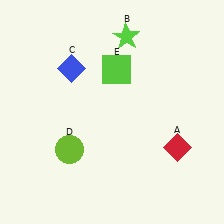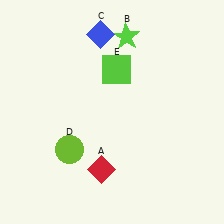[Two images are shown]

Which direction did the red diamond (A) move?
The red diamond (A) moved left.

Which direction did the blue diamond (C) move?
The blue diamond (C) moved up.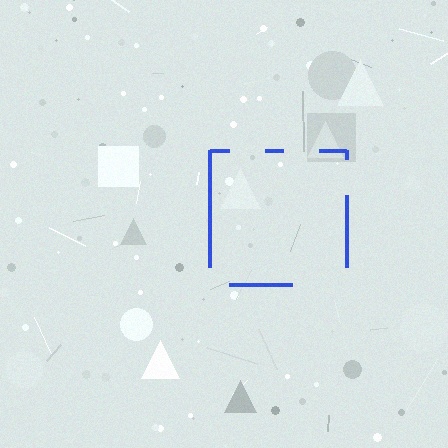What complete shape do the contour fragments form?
The contour fragments form a square.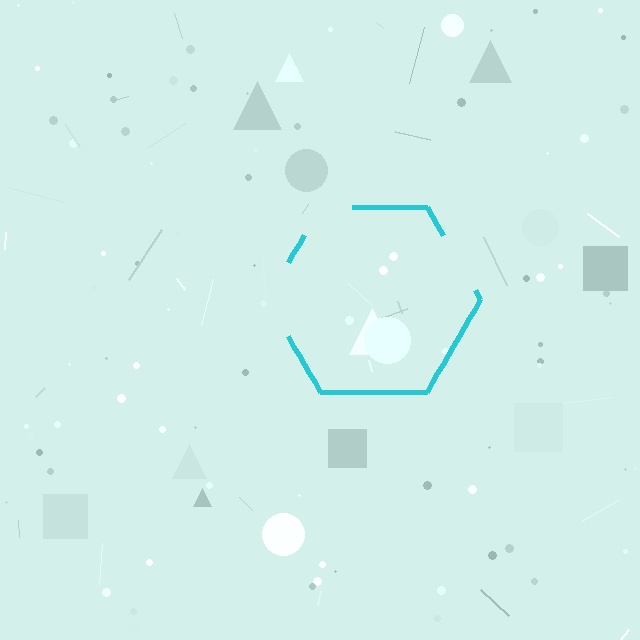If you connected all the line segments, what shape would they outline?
They would outline a hexagon.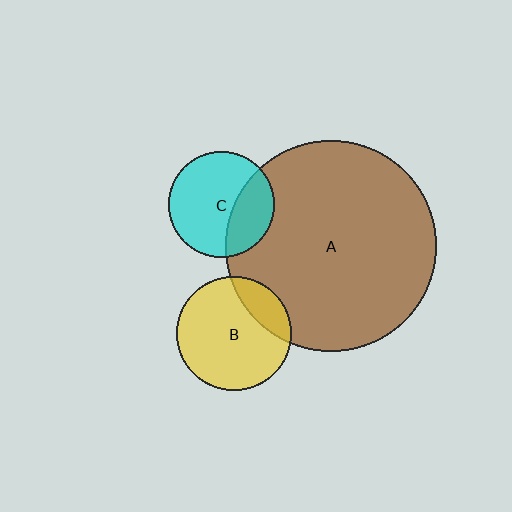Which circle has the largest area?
Circle A (brown).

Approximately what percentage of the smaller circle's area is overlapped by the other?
Approximately 30%.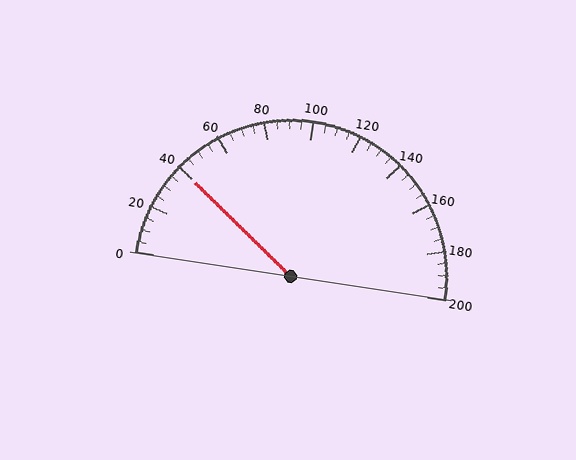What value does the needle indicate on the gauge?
The needle indicates approximately 40.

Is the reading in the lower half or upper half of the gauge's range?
The reading is in the lower half of the range (0 to 200).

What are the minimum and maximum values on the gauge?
The gauge ranges from 0 to 200.